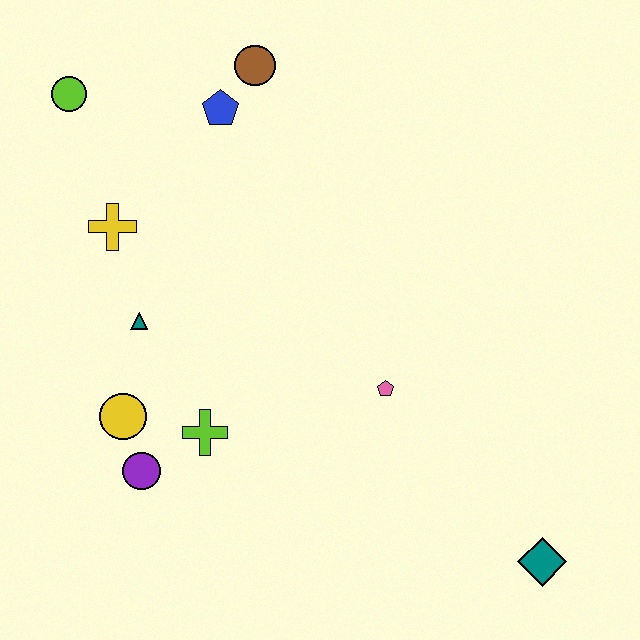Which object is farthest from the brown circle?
The teal diamond is farthest from the brown circle.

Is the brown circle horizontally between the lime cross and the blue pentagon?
No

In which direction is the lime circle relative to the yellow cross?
The lime circle is above the yellow cross.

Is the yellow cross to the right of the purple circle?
No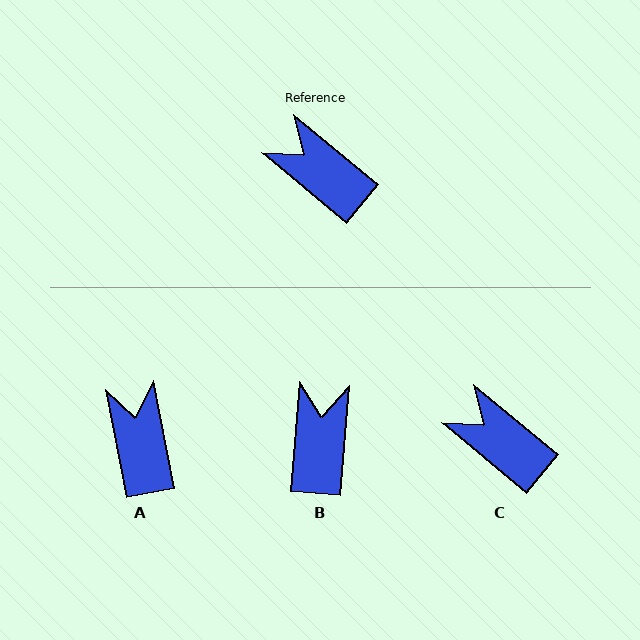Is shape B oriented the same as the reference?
No, it is off by about 55 degrees.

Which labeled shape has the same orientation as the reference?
C.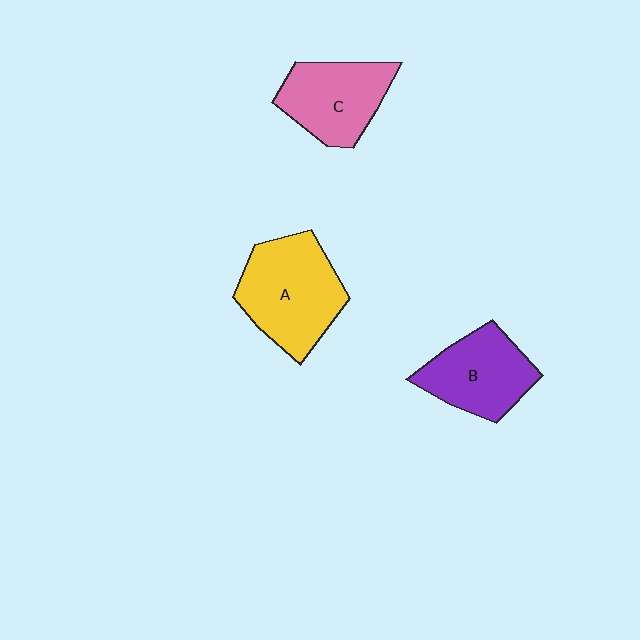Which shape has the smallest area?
Shape B (purple).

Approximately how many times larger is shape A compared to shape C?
Approximately 1.3 times.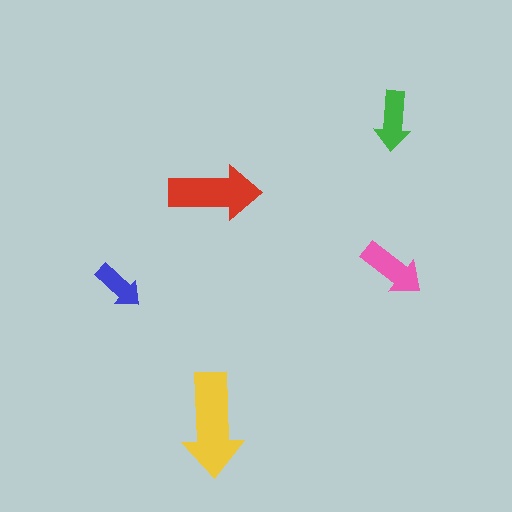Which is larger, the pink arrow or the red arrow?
The red one.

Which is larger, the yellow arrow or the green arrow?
The yellow one.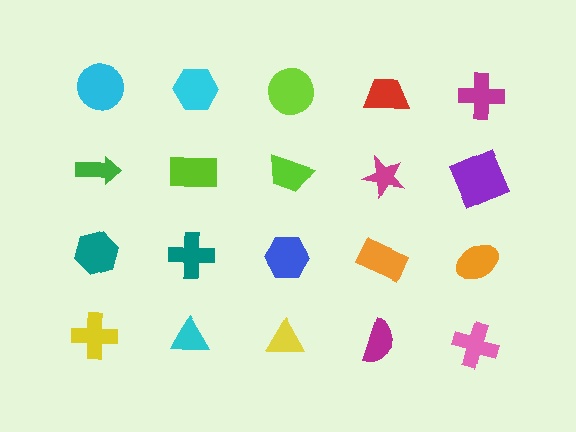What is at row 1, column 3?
A lime circle.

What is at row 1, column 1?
A cyan circle.